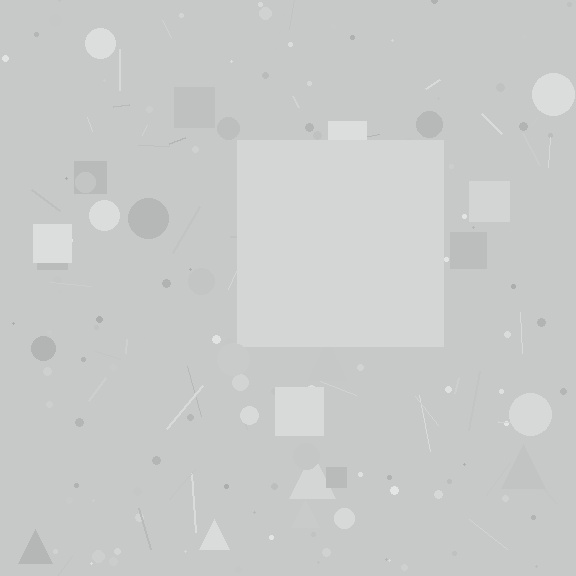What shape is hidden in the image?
A square is hidden in the image.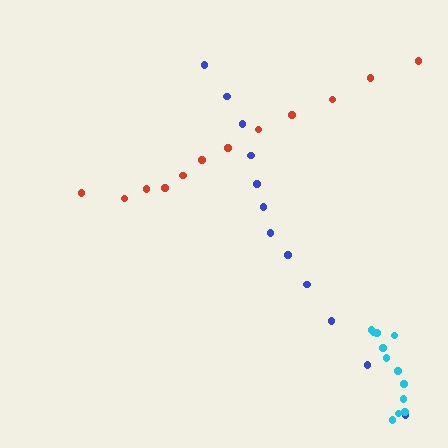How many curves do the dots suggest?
There are 3 distinct paths.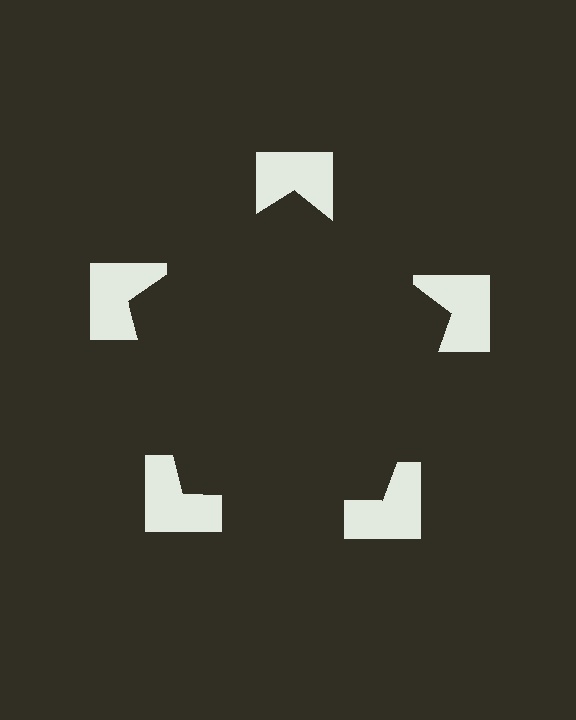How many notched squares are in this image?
There are 5 — one at each vertex of the illusory pentagon.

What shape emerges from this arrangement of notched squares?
An illusory pentagon — its edges are inferred from the aligned wedge cuts in the notched squares, not physically drawn.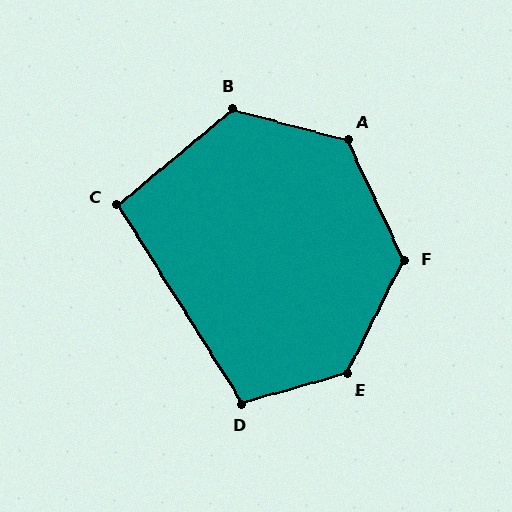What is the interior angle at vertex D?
Approximately 106 degrees (obtuse).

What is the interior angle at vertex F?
Approximately 128 degrees (obtuse).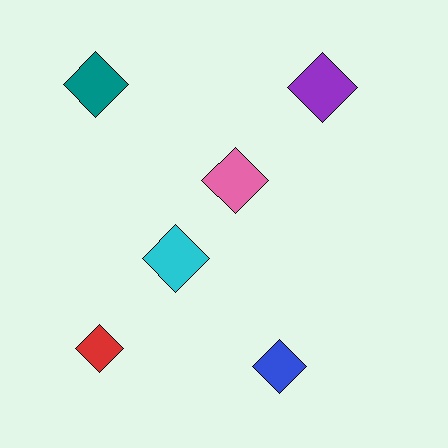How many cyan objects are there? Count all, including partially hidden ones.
There is 1 cyan object.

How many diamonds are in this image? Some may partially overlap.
There are 6 diamonds.